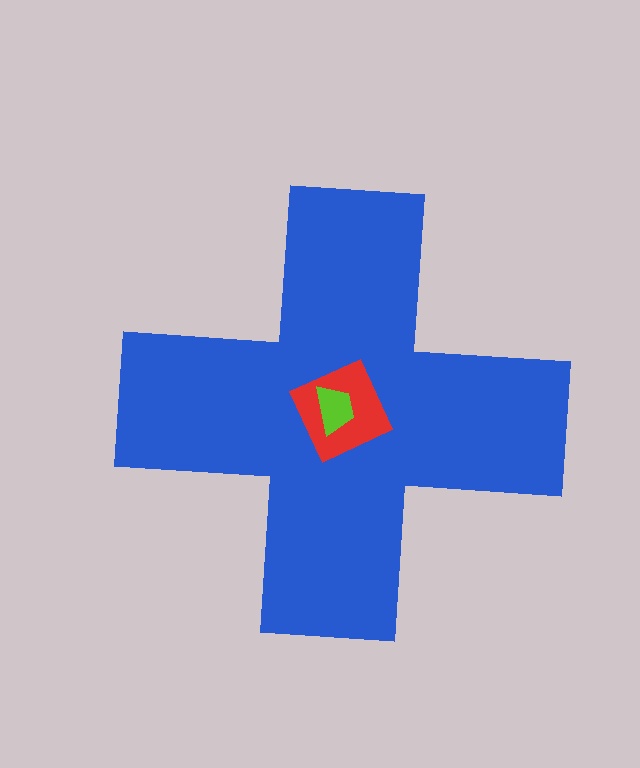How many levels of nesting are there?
3.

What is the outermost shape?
The blue cross.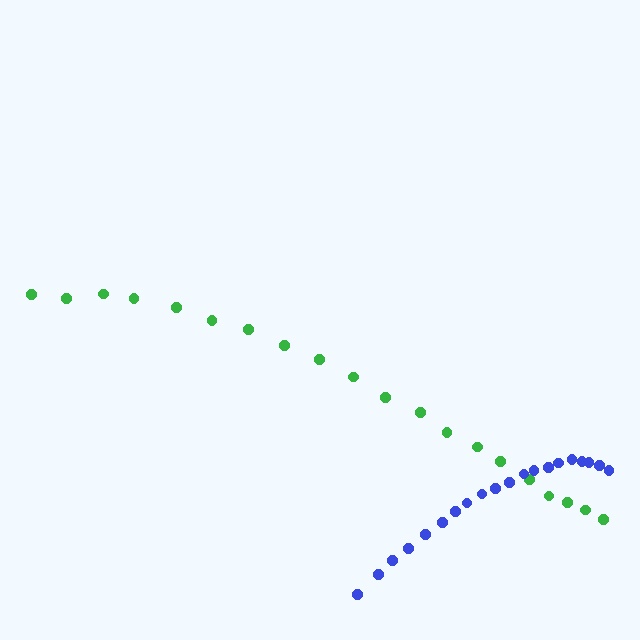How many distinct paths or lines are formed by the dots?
There are 2 distinct paths.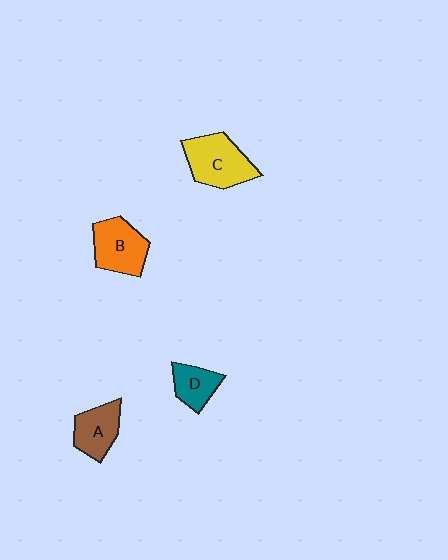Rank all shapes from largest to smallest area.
From largest to smallest: C (yellow), B (orange), A (brown), D (teal).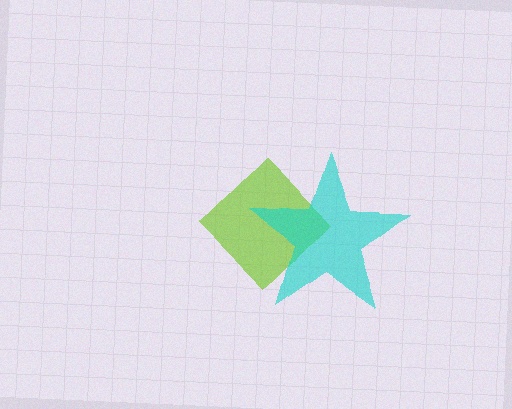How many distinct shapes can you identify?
There are 2 distinct shapes: a lime diamond, a cyan star.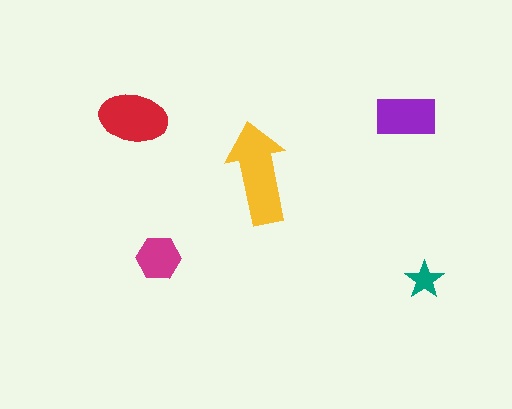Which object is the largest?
The yellow arrow.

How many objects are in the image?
There are 5 objects in the image.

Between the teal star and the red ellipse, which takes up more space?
The red ellipse.